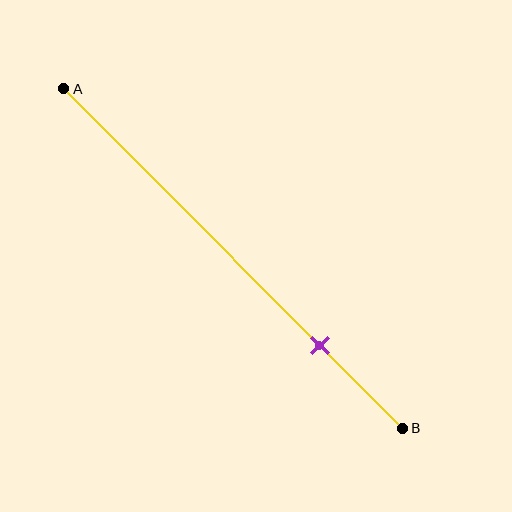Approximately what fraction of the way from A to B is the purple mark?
The purple mark is approximately 75% of the way from A to B.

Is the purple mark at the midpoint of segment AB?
No, the mark is at about 75% from A, not at the 50% midpoint.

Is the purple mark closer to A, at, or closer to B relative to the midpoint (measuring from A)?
The purple mark is closer to point B than the midpoint of segment AB.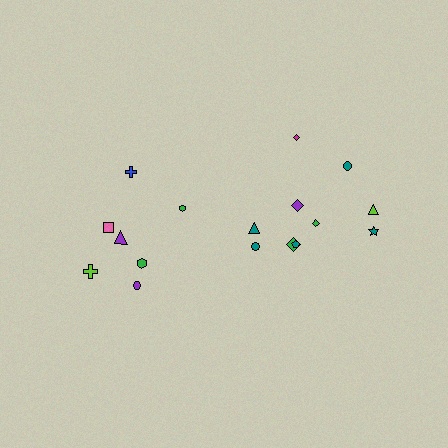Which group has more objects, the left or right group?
The right group.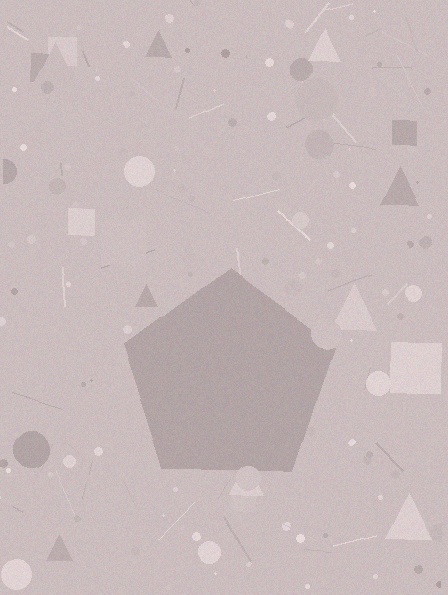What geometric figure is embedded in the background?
A pentagon is embedded in the background.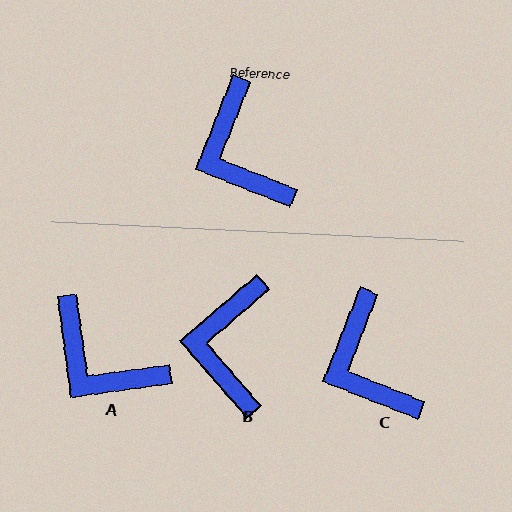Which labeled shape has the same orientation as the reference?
C.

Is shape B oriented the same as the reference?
No, it is off by about 28 degrees.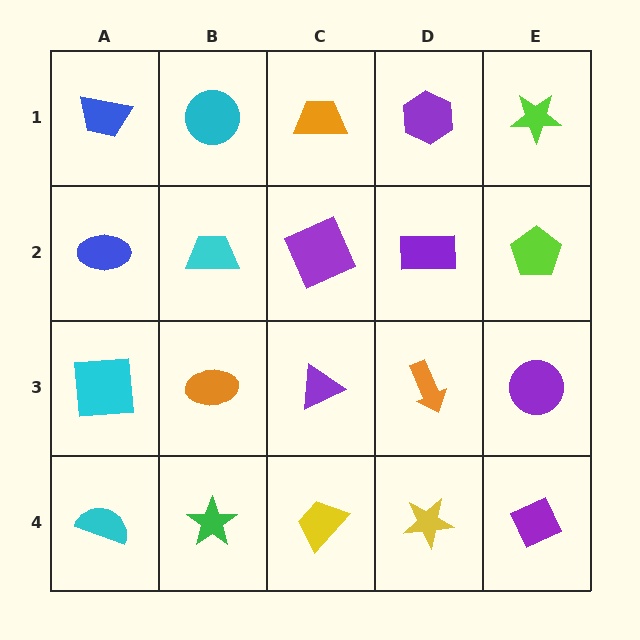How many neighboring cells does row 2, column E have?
3.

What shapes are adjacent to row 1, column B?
A cyan trapezoid (row 2, column B), a blue trapezoid (row 1, column A), an orange trapezoid (row 1, column C).